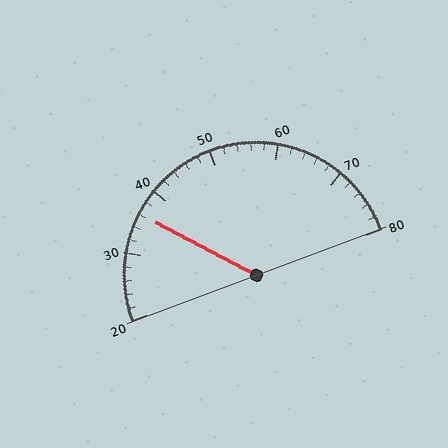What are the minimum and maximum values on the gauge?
The gauge ranges from 20 to 80.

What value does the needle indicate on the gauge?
The needle indicates approximately 36.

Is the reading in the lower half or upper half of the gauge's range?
The reading is in the lower half of the range (20 to 80).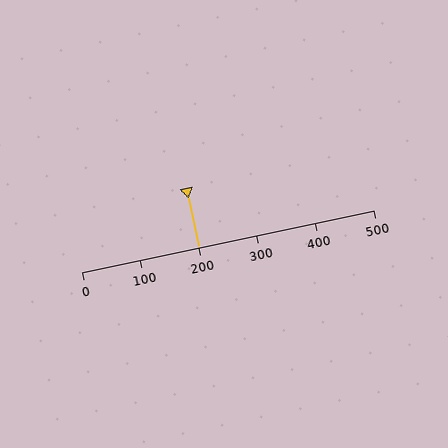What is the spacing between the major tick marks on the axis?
The major ticks are spaced 100 apart.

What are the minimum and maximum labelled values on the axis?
The axis runs from 0 to 500.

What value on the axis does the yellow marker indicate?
The marker indicates approximately 200.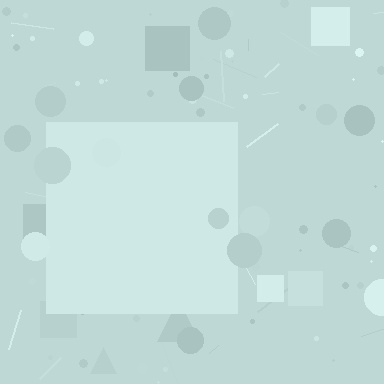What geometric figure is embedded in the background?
A square is embedded in the background.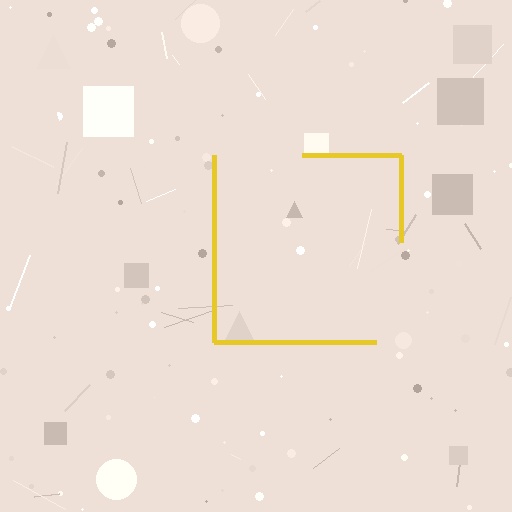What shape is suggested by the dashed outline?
The dashed outline suggests a square.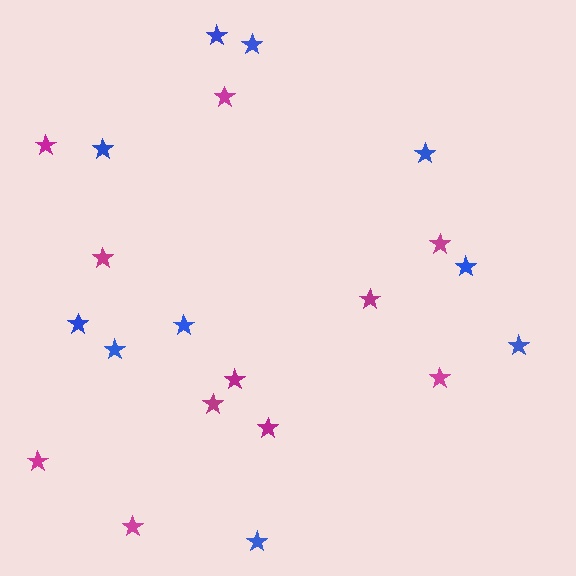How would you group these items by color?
There are 2 groups: one group of magenta stars (11) and one group of blue stars (10).